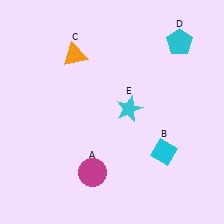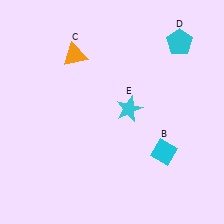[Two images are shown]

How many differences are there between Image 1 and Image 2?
There is 1 difference between the two images.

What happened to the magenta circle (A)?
The magenta circle (A) was removed in Image 2. It was in the bottom-left area of Image 1.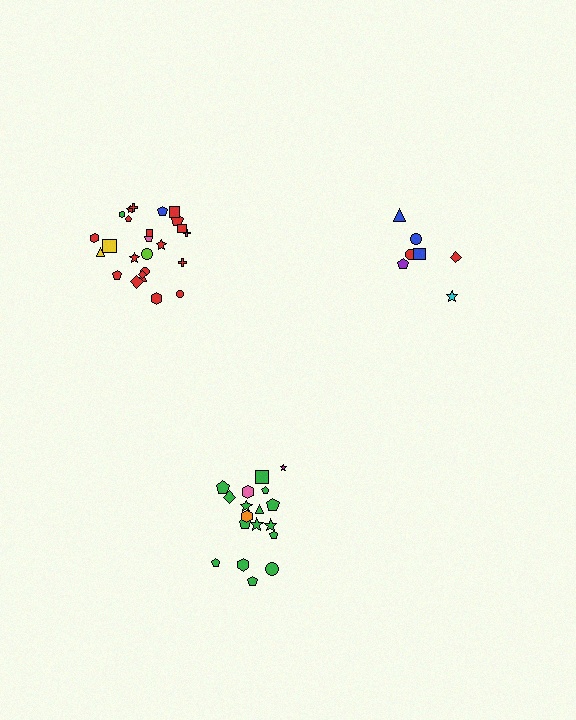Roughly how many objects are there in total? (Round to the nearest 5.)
Roughly 50 objects in total.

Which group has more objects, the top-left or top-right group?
The top-left group.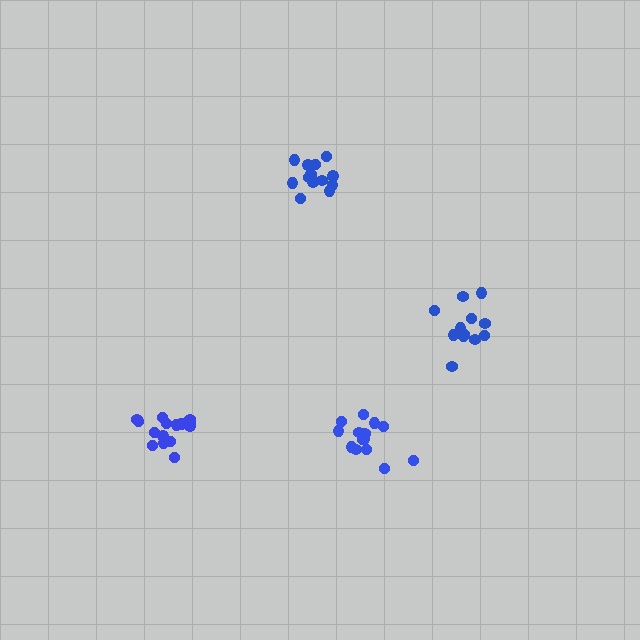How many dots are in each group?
Group 1: 14 dots, Group 2: 15 dots, Group 3: 12 dots, Group 4: 14 dots (55 total).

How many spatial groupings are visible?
There are 4 spatial groupings.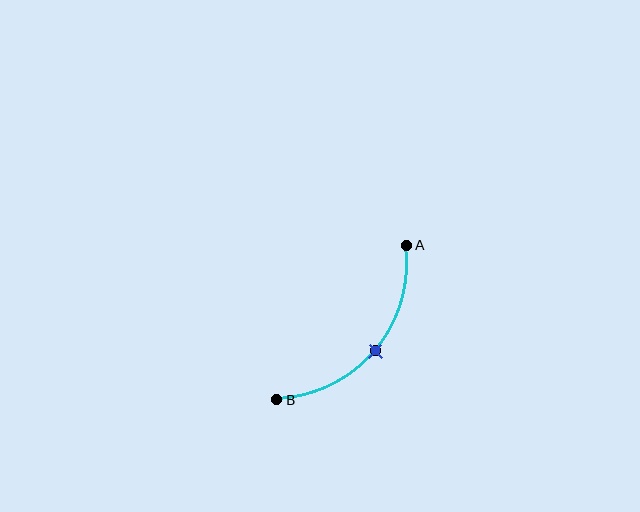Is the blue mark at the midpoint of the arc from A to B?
Yes. The blue mark lies on the arc at equal arc-length from both A and B — it is the arc midpoint.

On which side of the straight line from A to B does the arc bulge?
The arc bulges below and to the right of the straight line connecting A and B.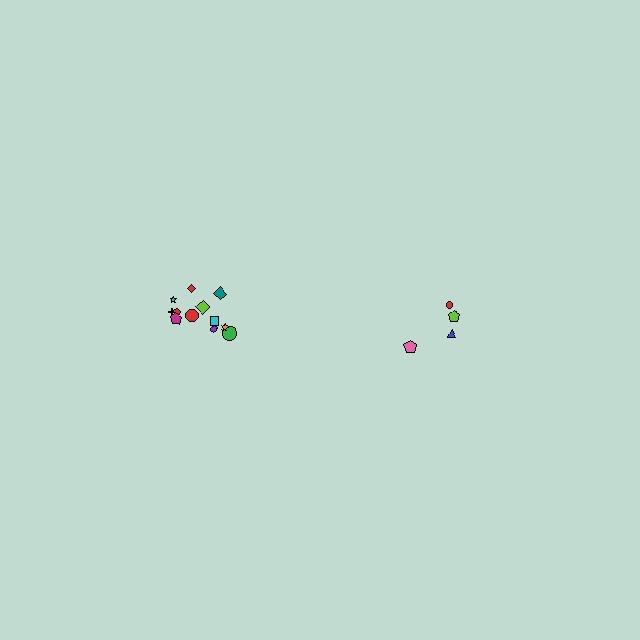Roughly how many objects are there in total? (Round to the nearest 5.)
Roughly 15 objects in total.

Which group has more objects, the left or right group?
The left group.